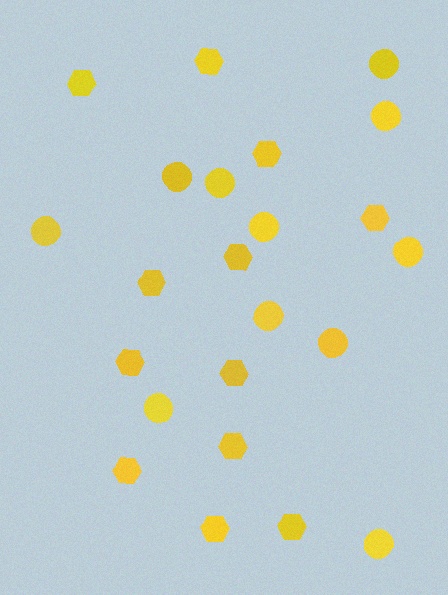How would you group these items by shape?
There are 2 groups: one group of hexagons (12) and one group of circles (11).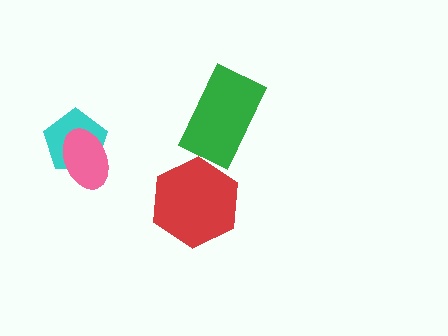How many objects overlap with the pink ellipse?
1 object overlaps with the pink ellipse.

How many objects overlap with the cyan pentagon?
1 object overlaps with the cyan pentagon.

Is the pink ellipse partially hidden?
No, no other shape covers it.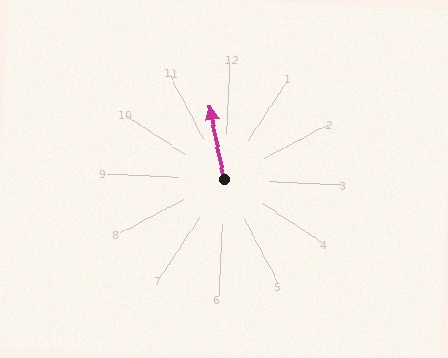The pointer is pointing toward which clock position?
Roughly 12 o'clock.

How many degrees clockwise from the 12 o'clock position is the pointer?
Approximately 346 degrees.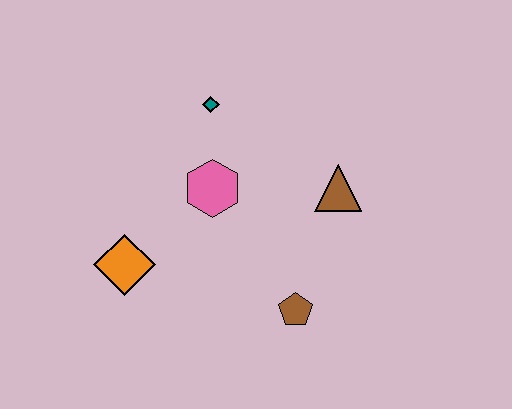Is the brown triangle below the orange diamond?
No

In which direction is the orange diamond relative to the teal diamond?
The orange diamond is below the teal diamond.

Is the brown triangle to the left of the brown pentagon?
No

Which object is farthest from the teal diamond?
The brown pentagon is farthest from the teal diamond.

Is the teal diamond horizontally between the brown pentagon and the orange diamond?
Yes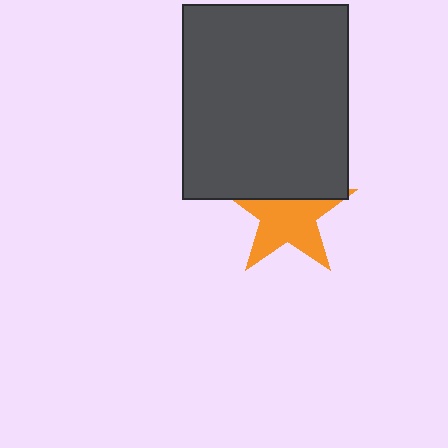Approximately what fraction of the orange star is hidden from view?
Roughly 35% of the orange star is hidden behind the dark gray rectangle.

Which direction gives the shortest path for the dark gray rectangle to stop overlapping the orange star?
Moving up gives the shortest separation.